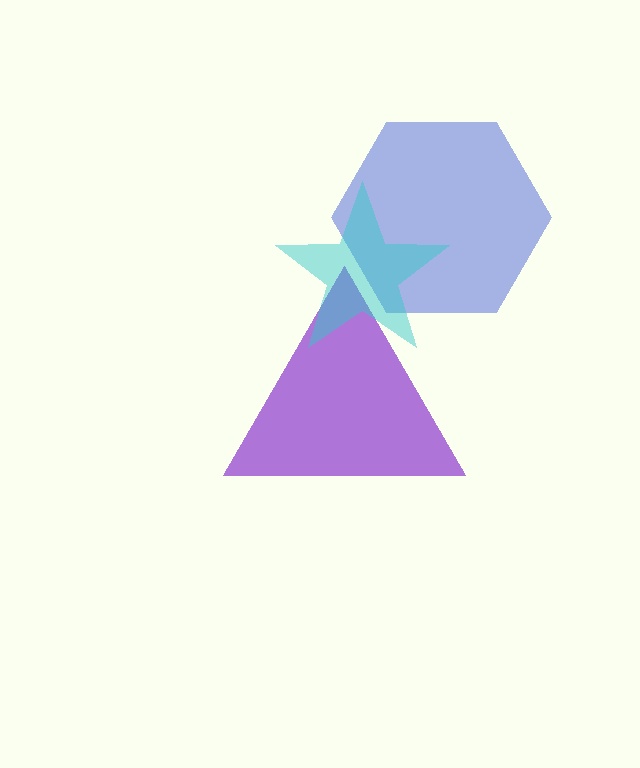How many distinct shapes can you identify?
There are 3 distinct shapes: a purple triangle, a blue hexagon, a cyan star.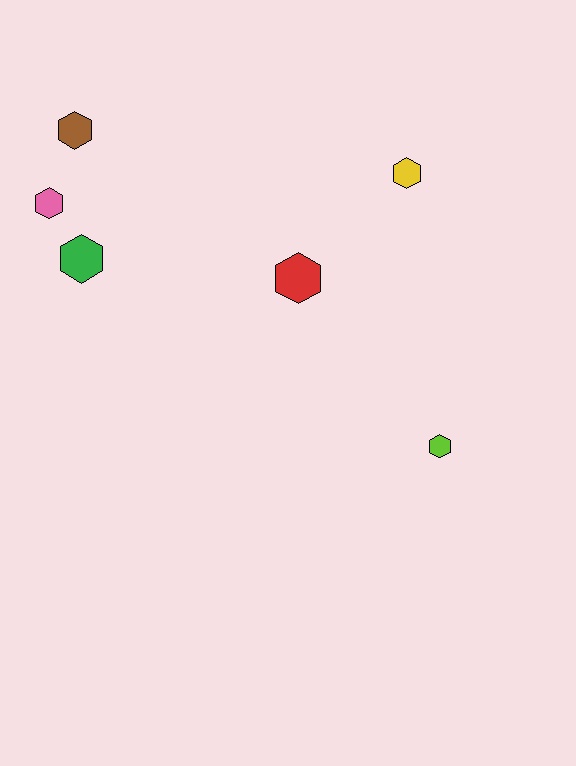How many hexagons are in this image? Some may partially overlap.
There are 6 hexagons.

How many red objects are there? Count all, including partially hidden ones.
There is 1 red object.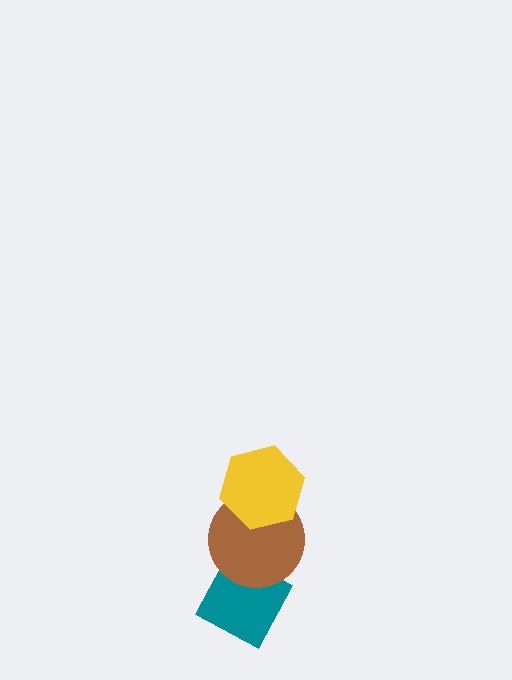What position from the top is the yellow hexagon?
The yellow hexagon is 1st from the top.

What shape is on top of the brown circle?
The yellow hexagon is on top of the brown circle.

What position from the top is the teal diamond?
The teal diamond is 3rd from the top.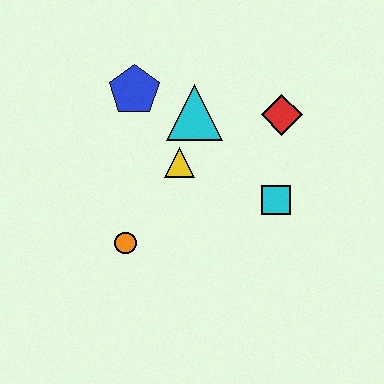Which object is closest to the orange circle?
The yellow triangle is closest to the orange circle.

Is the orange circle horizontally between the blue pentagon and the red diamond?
No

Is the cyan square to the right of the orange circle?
Yes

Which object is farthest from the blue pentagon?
The cyan square is farthest from the blue pentagon.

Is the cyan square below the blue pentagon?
Yes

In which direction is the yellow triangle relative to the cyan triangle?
The yellow triangle is below the cyan triangle.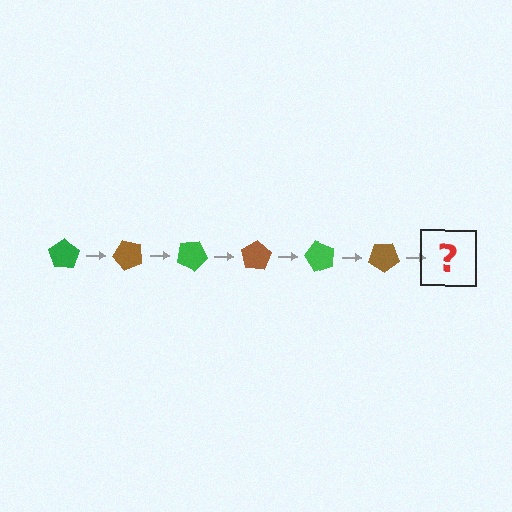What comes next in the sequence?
The next element should be a green pentagon, rotated 300 degrees from the start.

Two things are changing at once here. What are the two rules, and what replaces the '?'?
The two rules are that it rotates 50 degrees each step and the color cycles through green and brown. The '?' should be a green pentagon, rotated 300 degrees from the start.